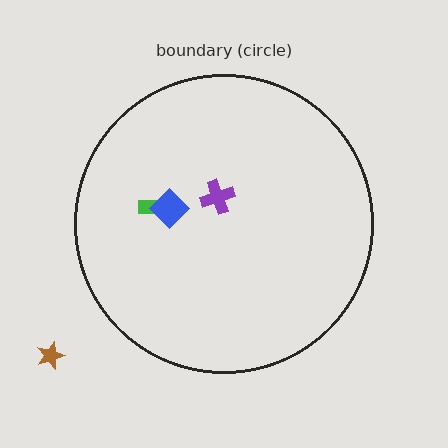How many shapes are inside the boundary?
3 inside, 1 outside.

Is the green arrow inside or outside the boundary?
Inside.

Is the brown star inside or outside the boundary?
Outside.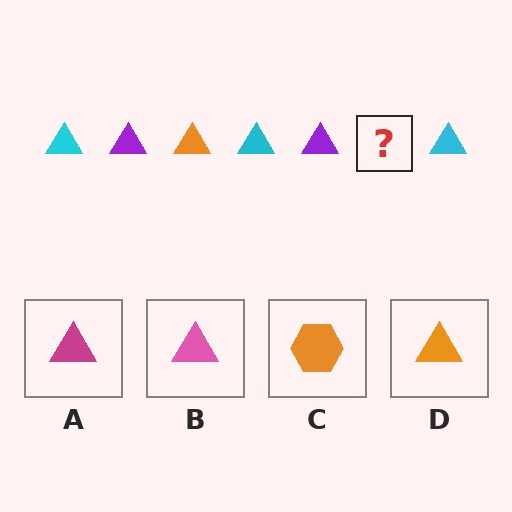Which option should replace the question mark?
Option D.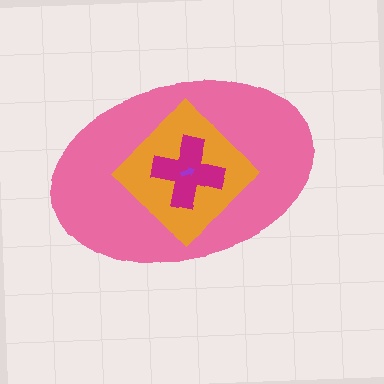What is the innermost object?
The purple arrow.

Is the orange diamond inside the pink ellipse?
Yes.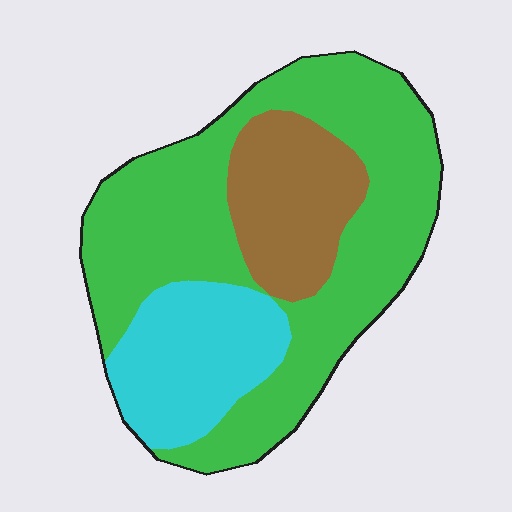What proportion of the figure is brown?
Brown takes up about one fifth (1/5) of the figure.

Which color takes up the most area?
Green, at roughly 60%.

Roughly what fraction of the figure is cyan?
Cyan covers around 20% of the figure.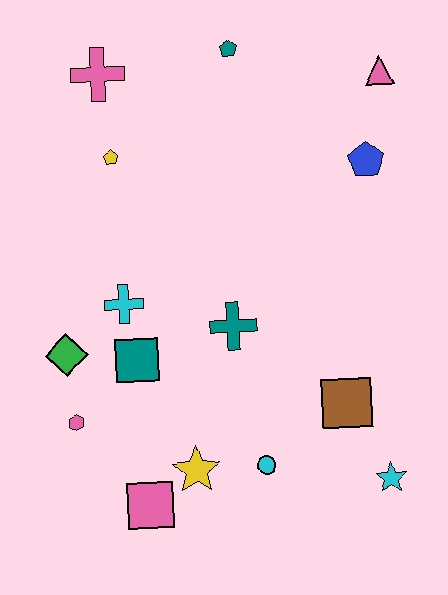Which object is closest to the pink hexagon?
The green diamond is closest to the pink hexagon.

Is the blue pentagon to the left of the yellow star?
No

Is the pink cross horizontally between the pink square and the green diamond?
Yes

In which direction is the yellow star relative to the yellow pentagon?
The yellow star is below the yellow pentagon.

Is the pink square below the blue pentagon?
Yes